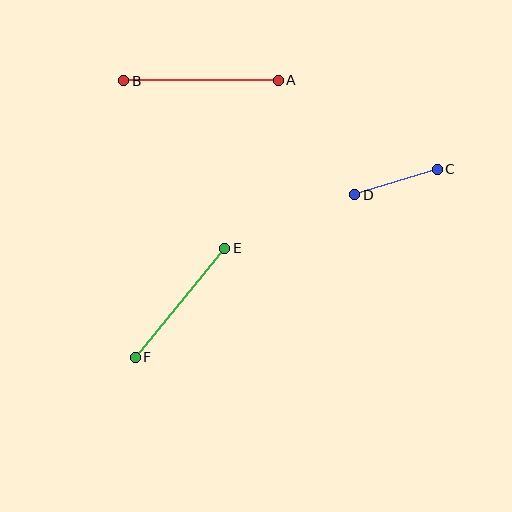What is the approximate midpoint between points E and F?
The midpoint is at approximately (180, 303) pixels.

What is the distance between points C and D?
The distance is approximately 86 pixels.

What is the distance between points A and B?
The distance is approximately 154 pixels.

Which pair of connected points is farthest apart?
Points A and B are farthest apart.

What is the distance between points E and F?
The distance is approximately 141 pixels.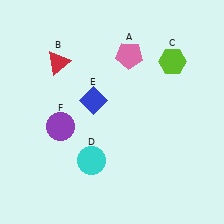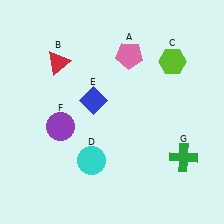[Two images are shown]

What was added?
A green cross (G) was added in Image 2.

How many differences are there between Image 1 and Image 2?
There is 1 difference between the two images.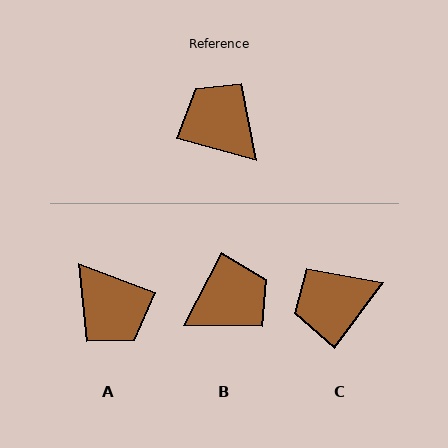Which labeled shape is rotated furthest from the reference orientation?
A, about 176 degrees away.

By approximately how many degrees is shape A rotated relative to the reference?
Approximately 176 degrees counter-clockwise.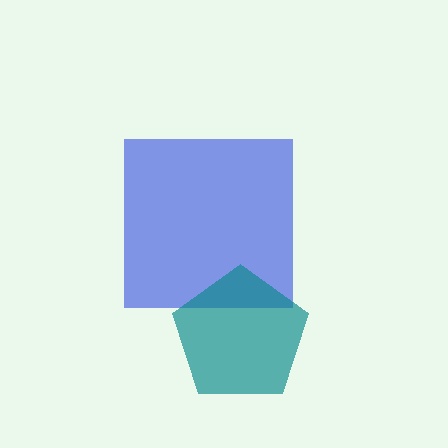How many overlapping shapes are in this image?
There are 2 overlapping shapes in the image.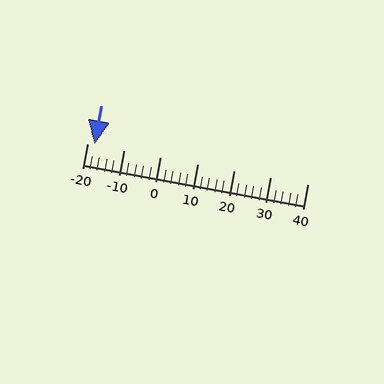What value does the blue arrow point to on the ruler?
The blue arrow points to approximately -18.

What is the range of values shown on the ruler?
The ruler shows values from -20 to 40.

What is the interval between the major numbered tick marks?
The major tick marks are spaced 10 units apart.